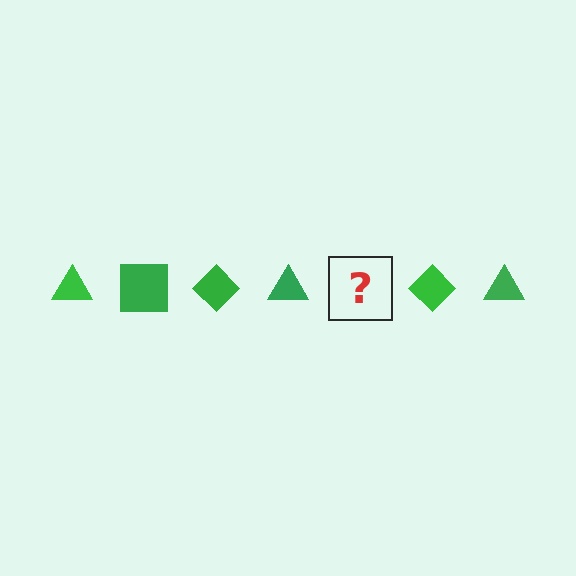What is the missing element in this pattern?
The missing element is a green square.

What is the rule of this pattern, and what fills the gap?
The rule is that the pattern cycles through triangle, square, diamond shapes in green. The gap should be filled with a green square.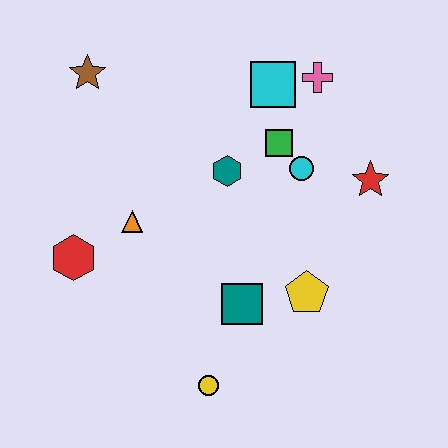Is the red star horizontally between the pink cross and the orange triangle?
No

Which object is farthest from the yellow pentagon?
The brown star is farthest from the yellow pentagon.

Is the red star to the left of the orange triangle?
No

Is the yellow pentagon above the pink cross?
No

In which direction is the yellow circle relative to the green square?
The yellow circle is below the green square.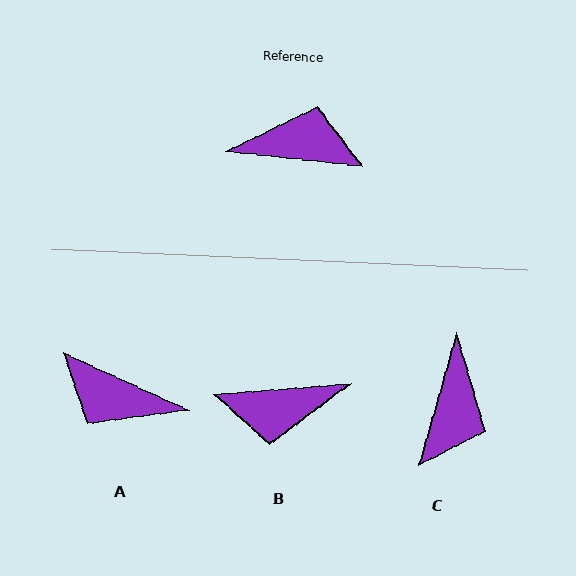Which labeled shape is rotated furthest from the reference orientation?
B, about 169 degrees away.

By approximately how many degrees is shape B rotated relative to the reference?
Approximately 169 degrees clockwise.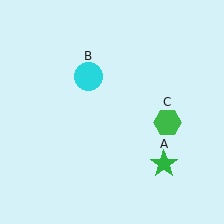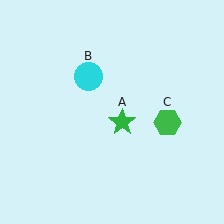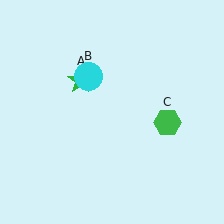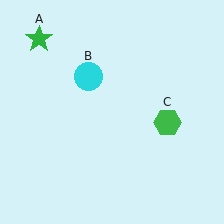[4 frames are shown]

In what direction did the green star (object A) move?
The green star (object A) moved up and to the left.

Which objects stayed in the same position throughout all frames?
Cyan circle (object B) and green hexagon (object C) remained stationary.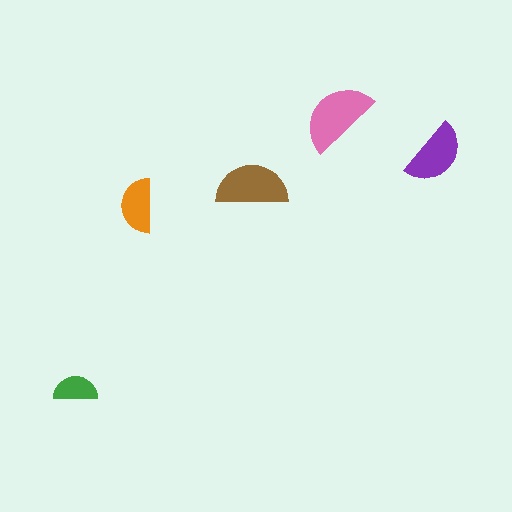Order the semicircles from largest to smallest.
the pink one, the brown one, the purple one, the orange one, the green one.